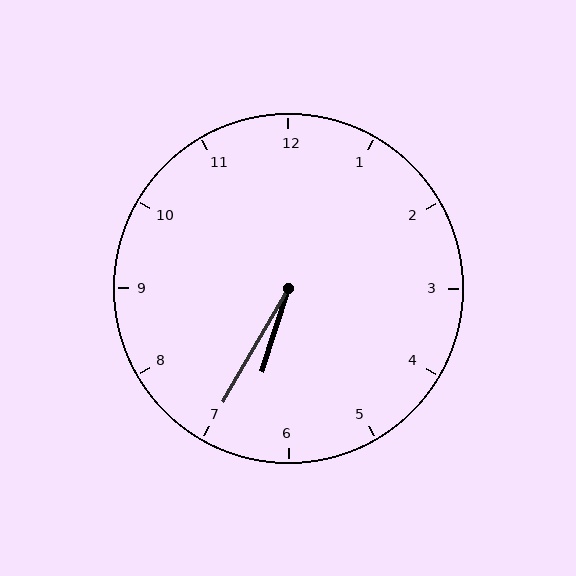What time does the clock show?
6:35.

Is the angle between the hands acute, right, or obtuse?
It is acute.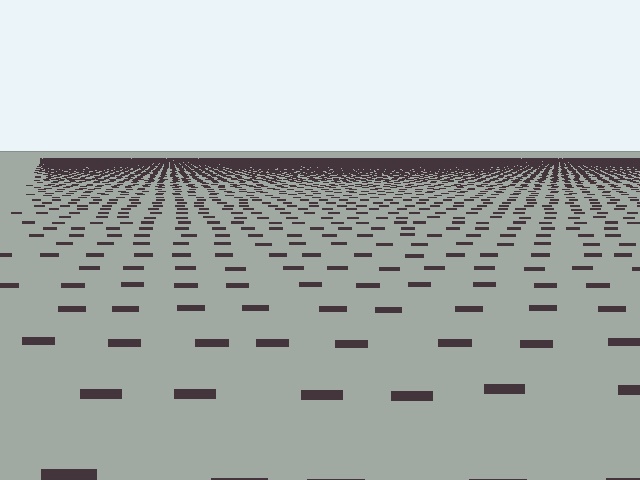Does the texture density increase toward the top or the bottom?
Density increases toward the top.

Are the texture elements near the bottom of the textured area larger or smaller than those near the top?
Larger. Near the bottom, elements are closer to the viewer and appear at a bigger on-screen size.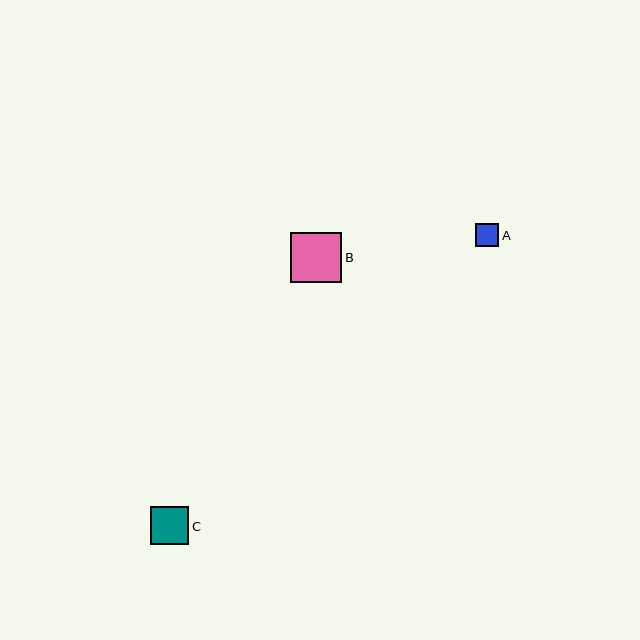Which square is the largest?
Square B is the largest with a size of approximately 51 pixels.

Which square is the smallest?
Square A is the smallest with a size of approximately 23 pixels.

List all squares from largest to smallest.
From largest to smallest: B, C, A.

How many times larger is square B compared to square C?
Square B is approximately 1.3 times the size of square C.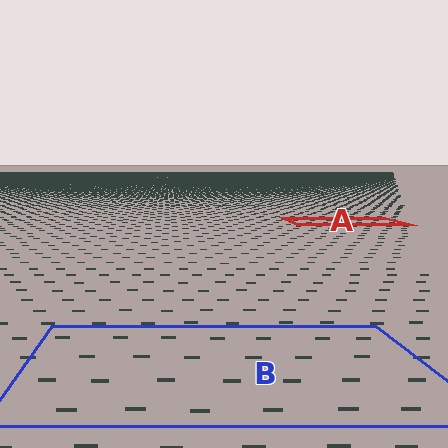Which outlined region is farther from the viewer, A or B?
Region A is farther from the viewer — the texture elements inside it appear smaller and more densely packed.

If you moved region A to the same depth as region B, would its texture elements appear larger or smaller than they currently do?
They would appear larger. At a closer depth, the same texture elements are projected at a bigger on-screen size.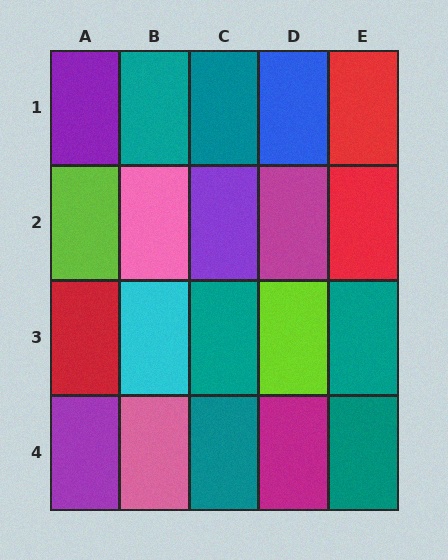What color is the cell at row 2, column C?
Purple.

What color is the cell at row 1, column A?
Purple.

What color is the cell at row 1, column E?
Red.